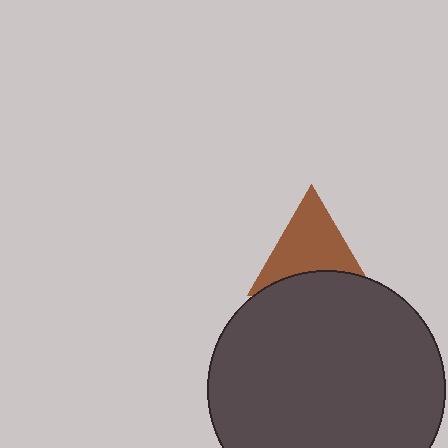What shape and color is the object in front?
The object in front is a dark gray circle.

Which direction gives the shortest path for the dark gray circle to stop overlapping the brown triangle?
Moving down gives the shortest separation.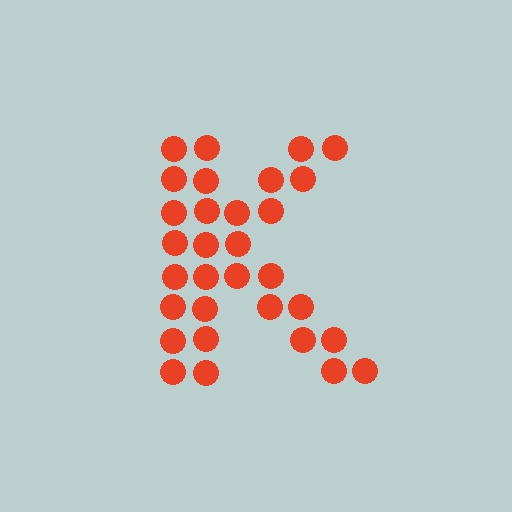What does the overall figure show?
The overall figure shows the letter K.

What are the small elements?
The small elements are circles.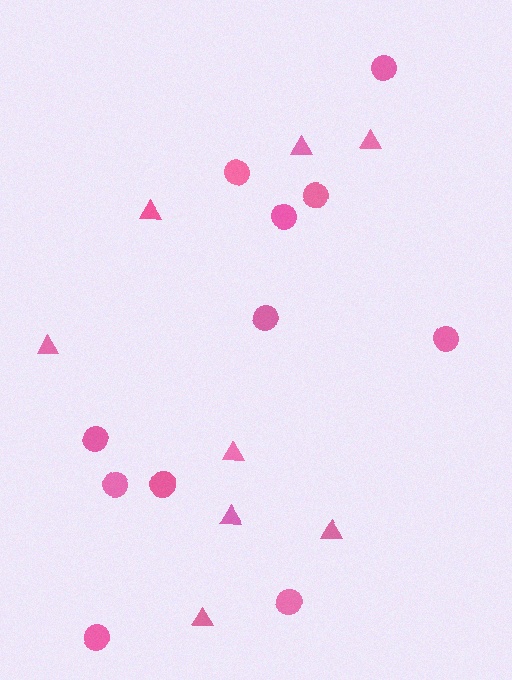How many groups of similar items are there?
There are 2 groups: one group of circles (11) and one group of triangles (8).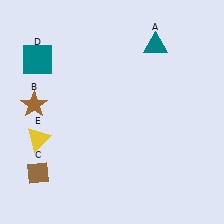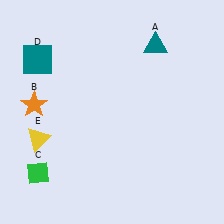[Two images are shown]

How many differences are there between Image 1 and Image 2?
There are 2 differences between the two images.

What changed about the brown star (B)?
In Image 1, B is brown. In Image 2, it changed to orange.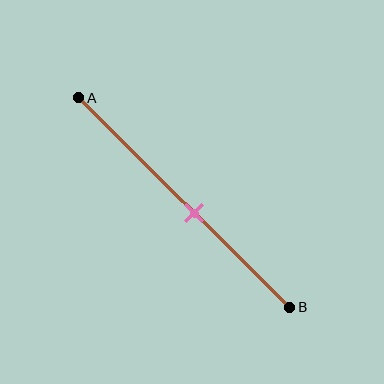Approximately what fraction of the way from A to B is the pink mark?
The pink mark is approximately 55% of the way from A to B.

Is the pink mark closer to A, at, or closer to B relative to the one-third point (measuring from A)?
The pink mark is closer to point B than the one-third point of segment AB.